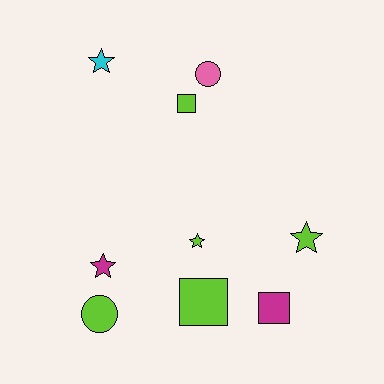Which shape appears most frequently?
Star, with 4 objects.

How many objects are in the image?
There are 9 objects.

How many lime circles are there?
There is 1 lime circle.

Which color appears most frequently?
Lime, with 5 objects.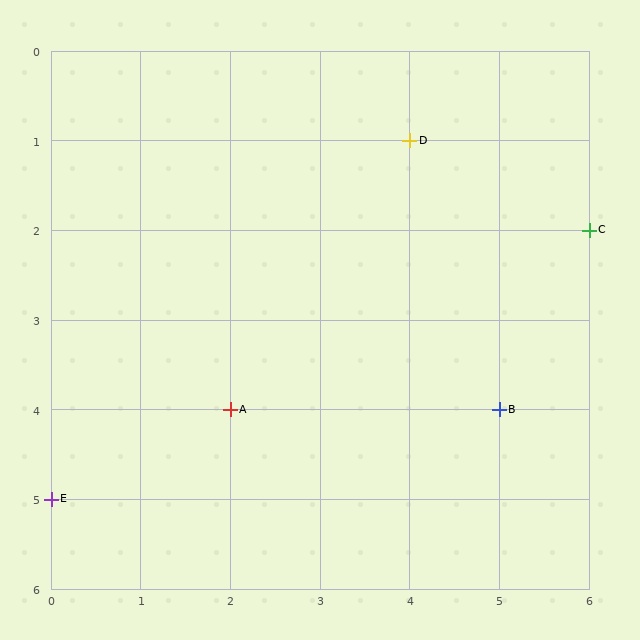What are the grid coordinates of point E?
Point E is at grid coordinates (0, 5).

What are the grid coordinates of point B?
Point B is at grid coordinates (5, 4).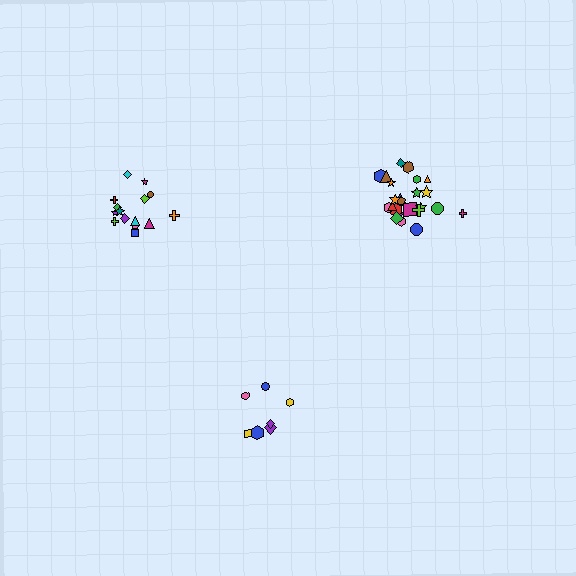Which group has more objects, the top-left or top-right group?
The top-right group.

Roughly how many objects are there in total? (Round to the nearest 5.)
Roughly 45 objects in total.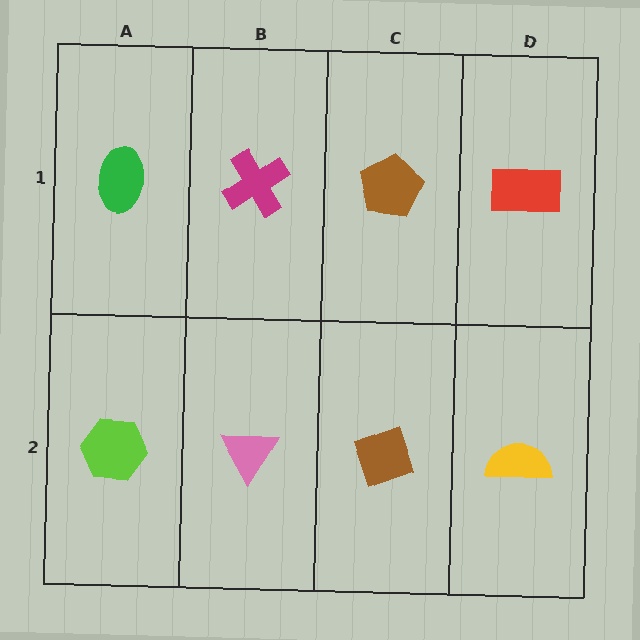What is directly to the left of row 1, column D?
A brown pentagon.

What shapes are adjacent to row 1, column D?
A yellow semicircle (row 2, column D), a brown pentagon (row 1, column C).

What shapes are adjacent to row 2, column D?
A red rectangle (row 1, column D), a brown diamond (row 2, column C).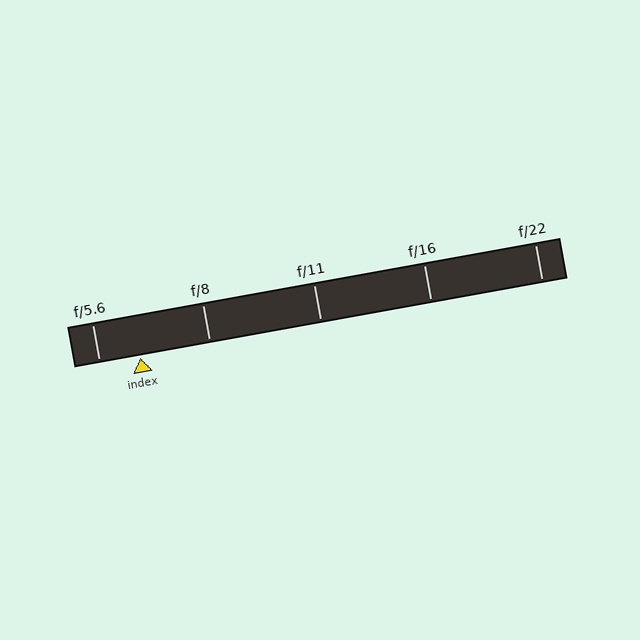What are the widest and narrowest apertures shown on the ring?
The widest aperture shown is f/5.6 and the narrowest is f/22.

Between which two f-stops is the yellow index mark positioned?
The index mark is between f/5.6 and f/8.